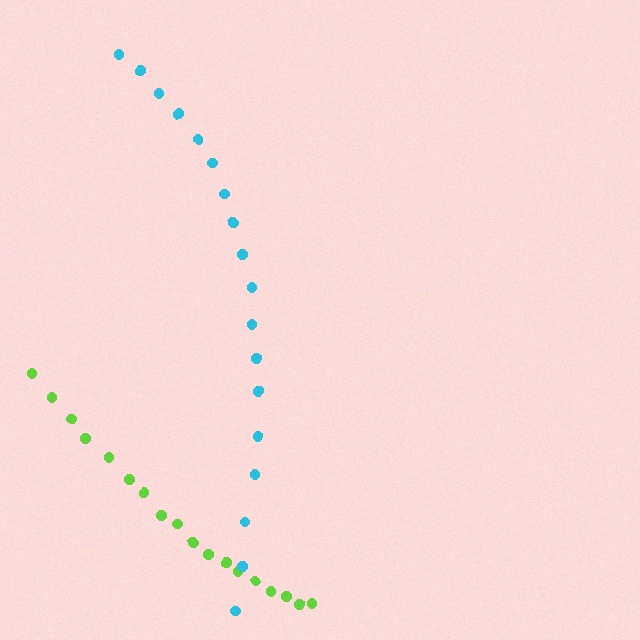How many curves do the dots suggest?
There are 2 distinct paths.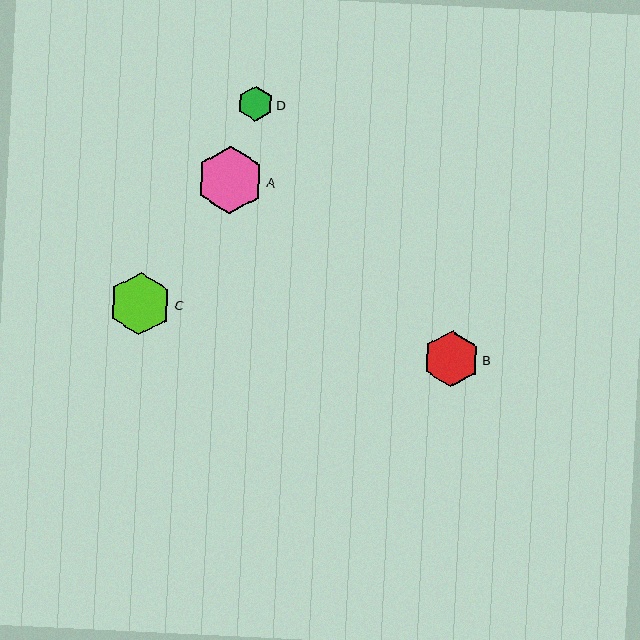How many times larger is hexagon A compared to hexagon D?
Hexagon A is approximately 1.9 times the size of hexagon D.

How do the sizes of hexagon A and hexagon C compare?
Hexagon A and hexagon C are approximately the same size.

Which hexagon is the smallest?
Hexagon D is the smallest with a size of approximately 36 pixels.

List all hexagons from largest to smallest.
From largest to smallest: A, C, B, D.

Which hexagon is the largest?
Hexagon A is the largest with a size of approximately 68 pixels.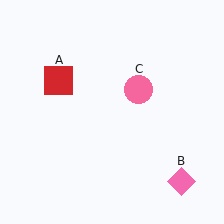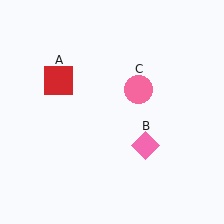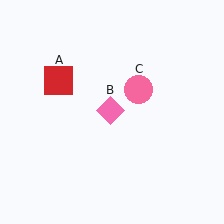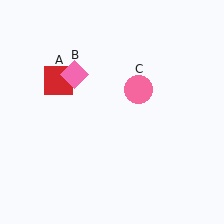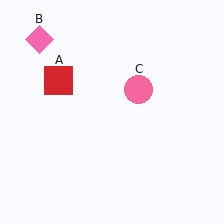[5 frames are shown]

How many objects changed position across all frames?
1 object changed position: pink diamond (object B).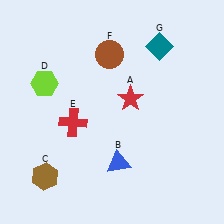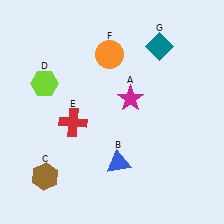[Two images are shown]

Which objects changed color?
A changed from red to magenta. F changed from brown to orange.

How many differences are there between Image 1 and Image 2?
There are 2 differences between the two images.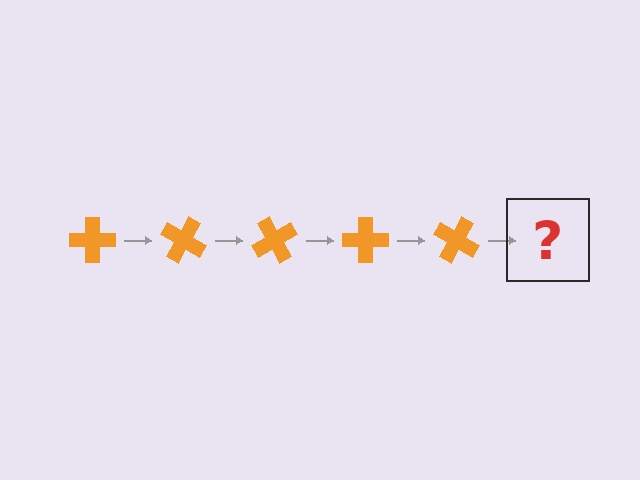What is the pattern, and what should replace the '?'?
The pattern is that the cross rotates 30 degrees each step. The '?' should be an orange cross rotated 150 degrees.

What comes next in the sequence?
The next element should be an orange cross rotated 150 degrees.